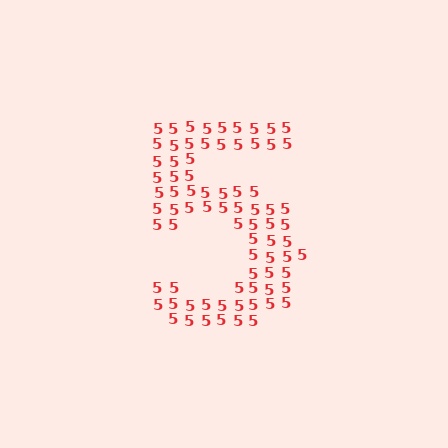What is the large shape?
The large shape is the digit 5.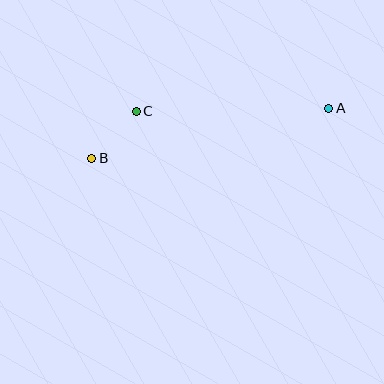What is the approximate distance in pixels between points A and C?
The distance between A and C is approximately 193 pixels.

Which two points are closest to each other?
Points B and C are closest to each other.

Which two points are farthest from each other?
Points A and B are farthest from each other.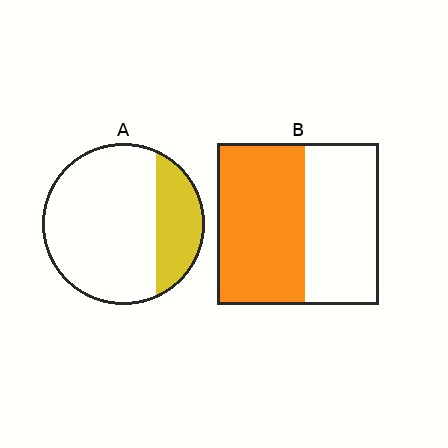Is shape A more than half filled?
No.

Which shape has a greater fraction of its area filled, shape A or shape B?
Shape B.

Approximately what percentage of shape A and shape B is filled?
A is approximately 25% and B is approximately 55%.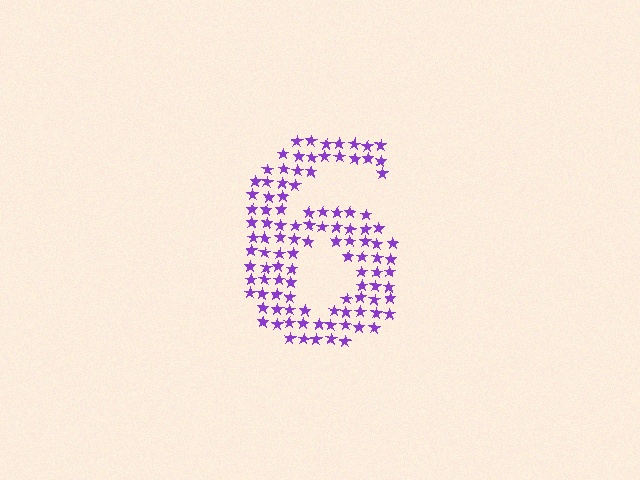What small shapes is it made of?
It is made of small stars.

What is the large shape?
The large shape is the digit 6.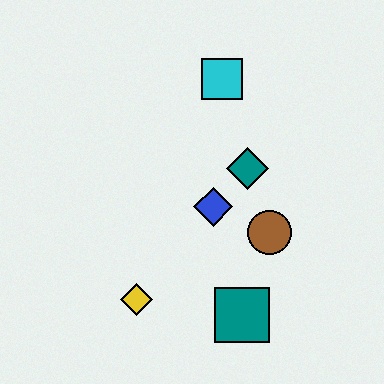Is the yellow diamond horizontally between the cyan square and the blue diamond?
No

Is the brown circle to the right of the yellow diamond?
Yes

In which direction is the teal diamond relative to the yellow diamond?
The teal diamond is above the yellow diamond.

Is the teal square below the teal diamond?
Yes